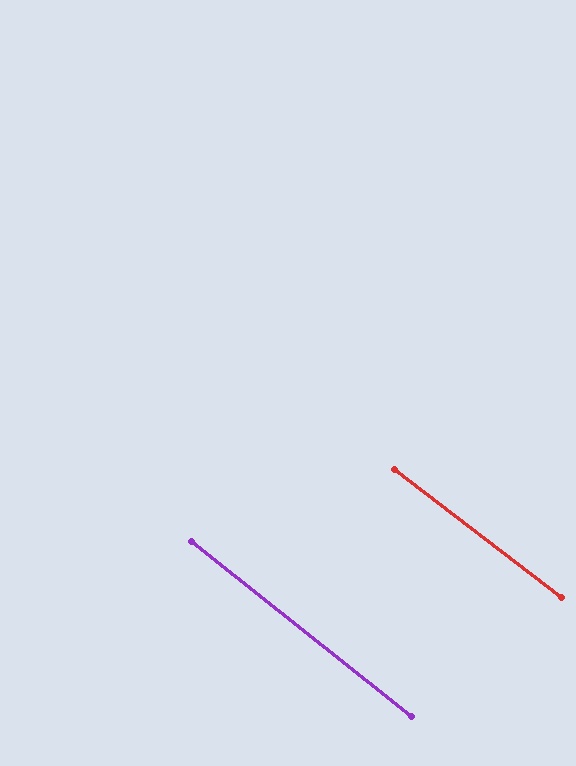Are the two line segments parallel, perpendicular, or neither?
Parallel — their directions differ by only 1.0°.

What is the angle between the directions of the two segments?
Approximately 1 degree.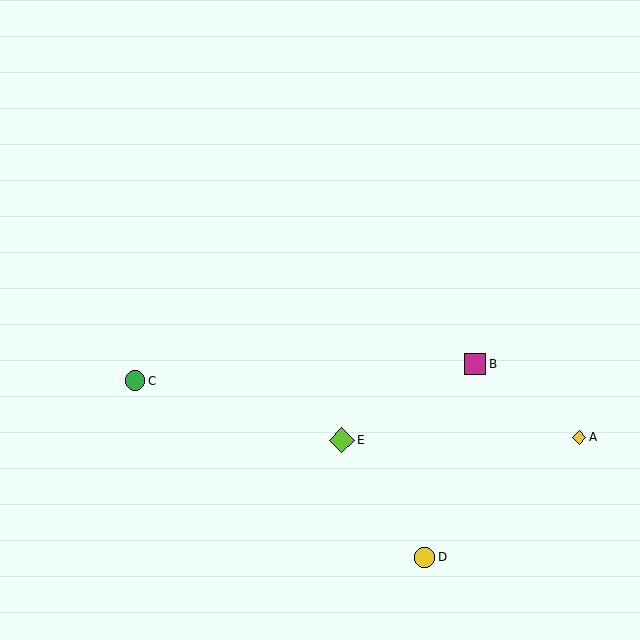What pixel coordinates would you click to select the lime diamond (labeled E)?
Click at (342, 440) to select the lime diamond E.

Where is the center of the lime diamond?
The center of the lime diamond is at (342, 440).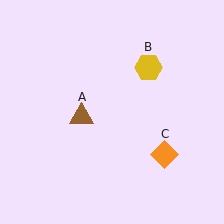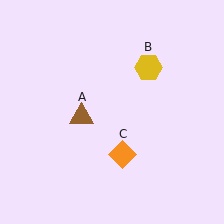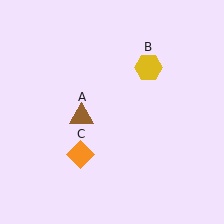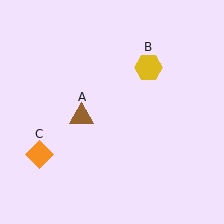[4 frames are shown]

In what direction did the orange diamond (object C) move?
The orange diamond (object C) moved left.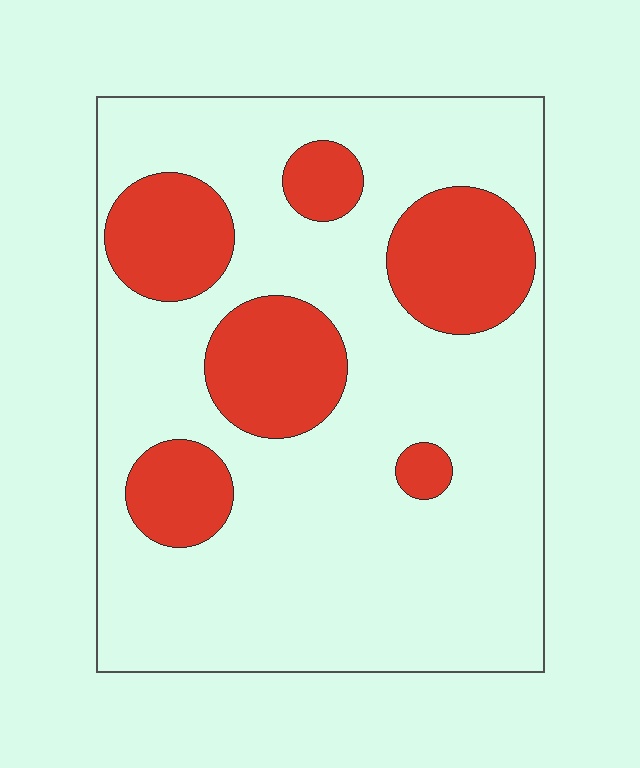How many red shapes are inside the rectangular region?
6.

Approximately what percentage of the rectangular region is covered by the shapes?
Approximately 25%.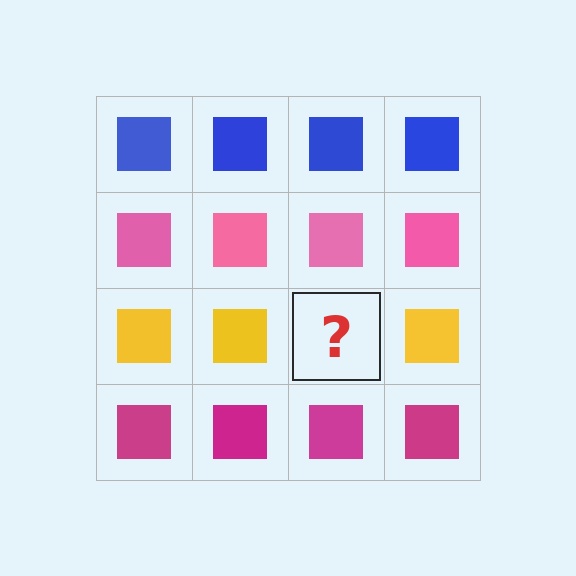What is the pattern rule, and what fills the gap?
The rule is that each row has a consistent color. The gap should be filled with a yellow square.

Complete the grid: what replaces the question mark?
The question mark should be replaced with a yellow square.